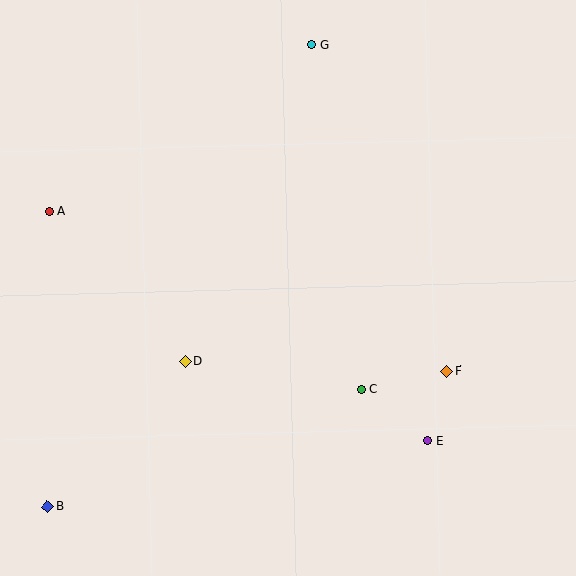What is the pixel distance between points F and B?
The distance between F and B is 422 pixels.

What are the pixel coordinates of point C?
Point C is at (361, 389).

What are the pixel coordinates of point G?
Point G is at (311, 45).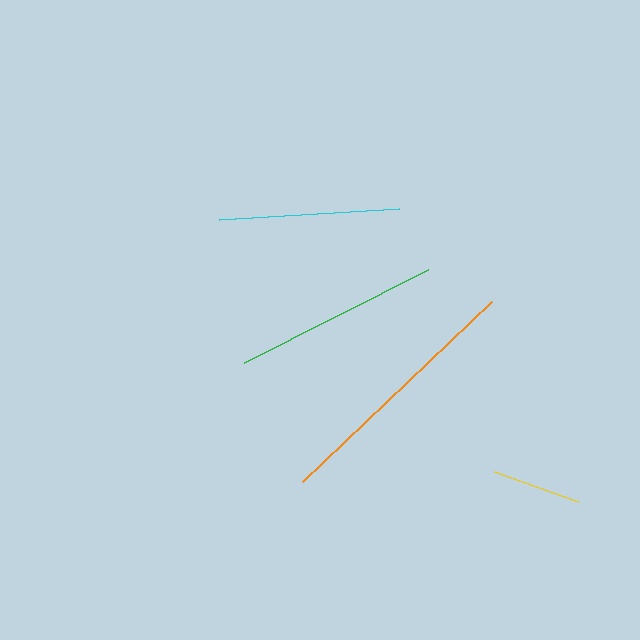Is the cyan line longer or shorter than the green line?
The green line is longer than the cyan line.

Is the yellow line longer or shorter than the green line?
The green line is longer than the yellow line.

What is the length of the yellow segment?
The yellow segment is approximately 89 pixels long.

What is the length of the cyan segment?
The cyan segment is approximately 180 pixels long.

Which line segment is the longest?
The orange line is the longest at approximately 261 pixels.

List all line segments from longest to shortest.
From longest to shortest: orange, green, cyan, yellow.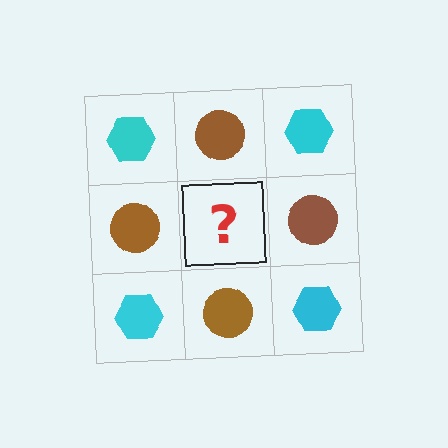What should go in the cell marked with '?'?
The missing cell should contain a cyan hexagon.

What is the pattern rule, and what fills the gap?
The rule is that it alternates cyan hexagon and brown circle in a checkerboard pattern. The gap should be filled with a cyan hexagon.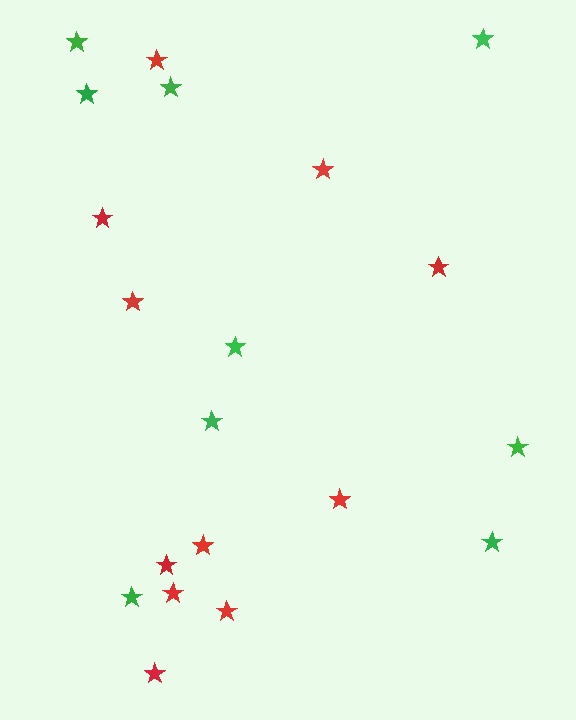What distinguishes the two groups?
There are 2 groups: one group of green stars (9) and one group of red stars (11).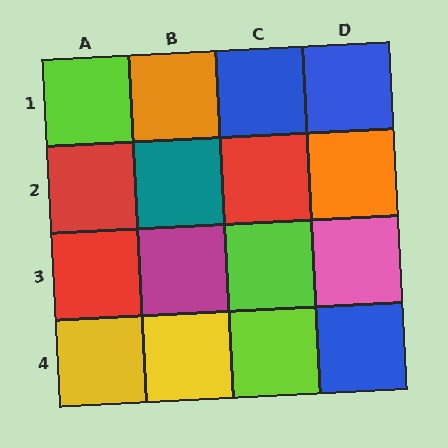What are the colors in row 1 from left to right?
Lime, orange, blue, blue.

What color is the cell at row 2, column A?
Red.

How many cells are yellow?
2 cells are yellow.